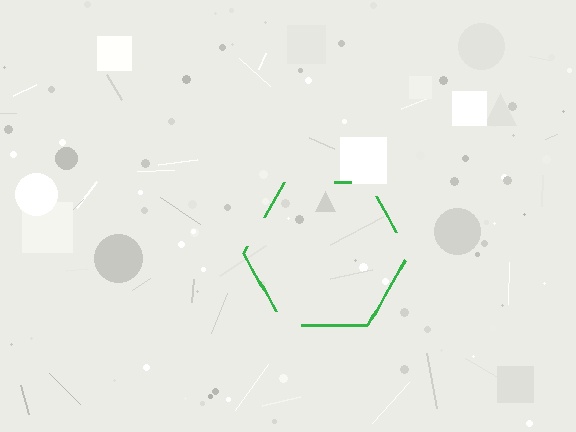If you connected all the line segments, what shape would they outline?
They would outline a hexagon.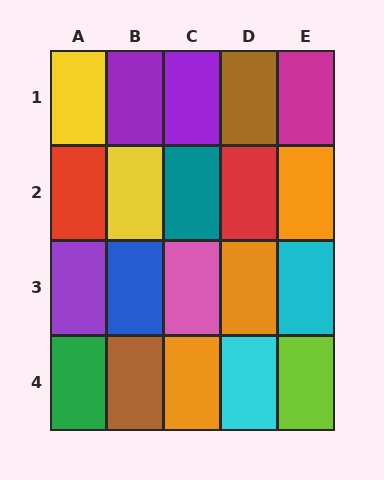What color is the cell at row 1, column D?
Brown.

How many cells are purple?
3 cells are purple.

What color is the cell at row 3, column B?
Blue.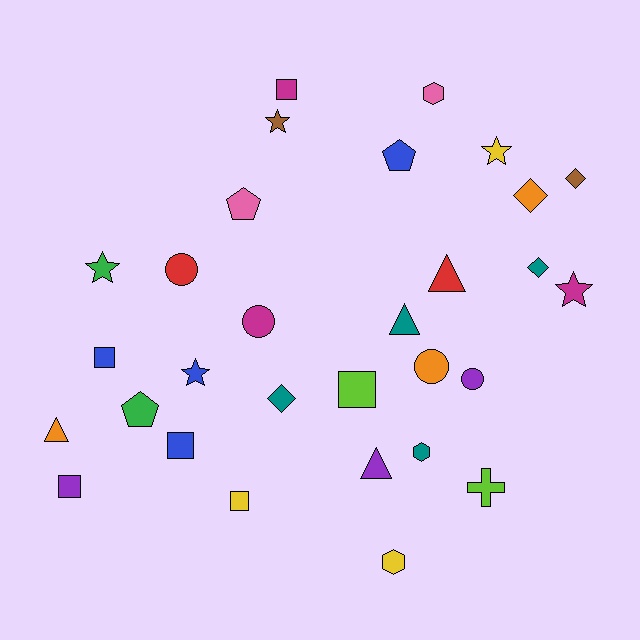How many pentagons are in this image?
There are 3 pentagons.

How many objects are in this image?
There are 30 objects.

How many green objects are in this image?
There are 2 green objects.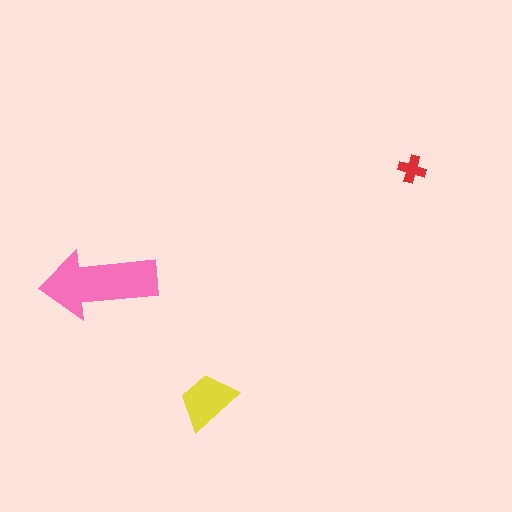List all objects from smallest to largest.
The red cross, the yellow trapezoid, the pink arrow.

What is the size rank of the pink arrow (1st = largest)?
1st.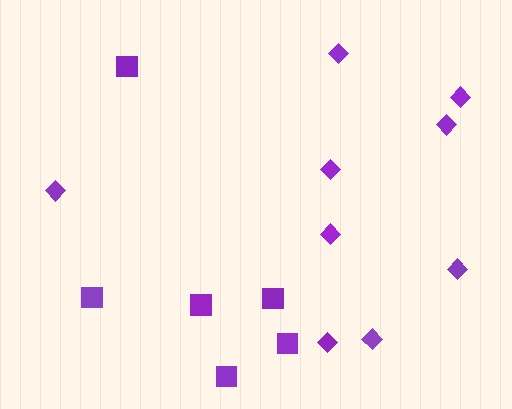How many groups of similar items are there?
There are 2 groups: one group of diamonds (9) and one group of squares (6).